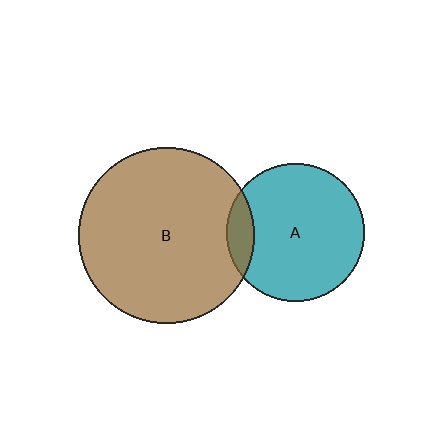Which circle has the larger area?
Circle B (brown).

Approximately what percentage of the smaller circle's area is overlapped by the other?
Approximately 10%.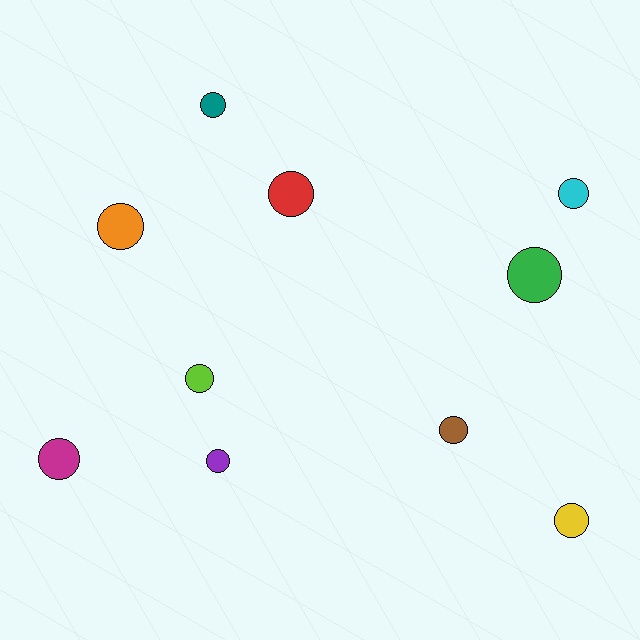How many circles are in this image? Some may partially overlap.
There are 10 circles.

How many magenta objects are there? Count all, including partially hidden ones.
There is 1 magenta object.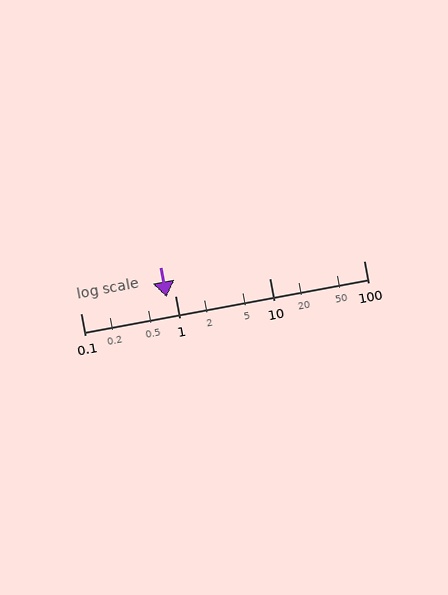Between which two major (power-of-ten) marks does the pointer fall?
The pointer is between 0.1 and 1.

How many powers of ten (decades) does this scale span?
The scale spans 3 decades, from 0.1 to 100.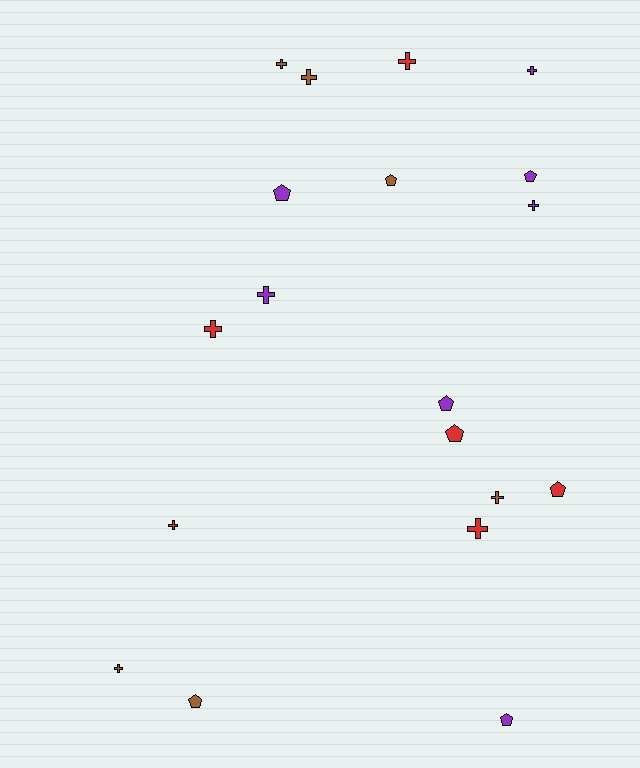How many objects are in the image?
There are 19 objects.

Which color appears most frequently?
Purple, with 7 objects.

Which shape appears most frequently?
Cross, with 11 objects.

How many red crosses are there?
There are 4 red crosses.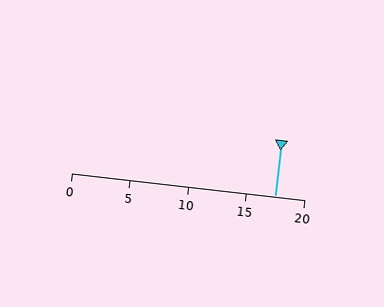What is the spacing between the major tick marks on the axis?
The major ticks are spaced 5 apart.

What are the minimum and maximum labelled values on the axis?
The axis runs from 0 to 20.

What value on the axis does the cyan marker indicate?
The marker indicates approximately 17.5.